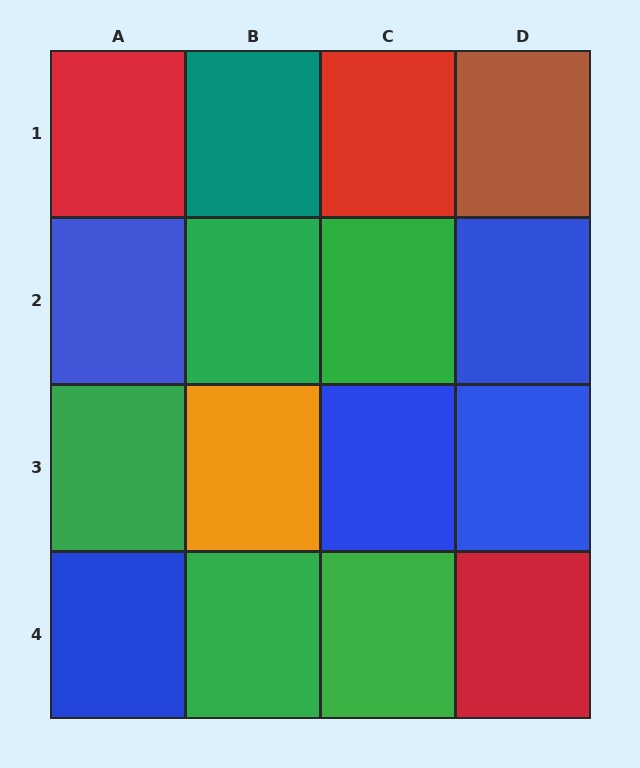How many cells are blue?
5 cells are blue.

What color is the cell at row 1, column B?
Teal.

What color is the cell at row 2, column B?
Green.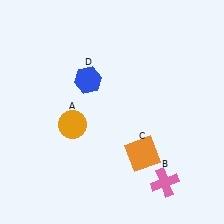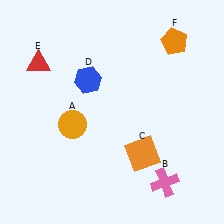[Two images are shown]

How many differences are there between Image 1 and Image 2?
There are 2 differences between the two images.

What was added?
A red triangle (E), an orange pentagon (F) were added in Image 2.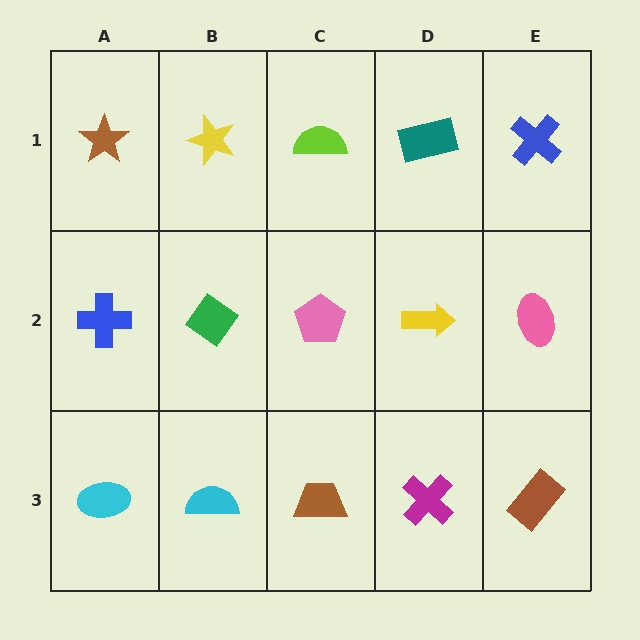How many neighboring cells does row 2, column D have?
4.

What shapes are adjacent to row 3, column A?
A blue cross (row 2, column A), a cyan semicircle (row 3, column B).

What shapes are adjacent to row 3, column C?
A pink pentagon (row 2, column C), a cyan semicircle (row 3, column B), a magenta cross (row 3, column D).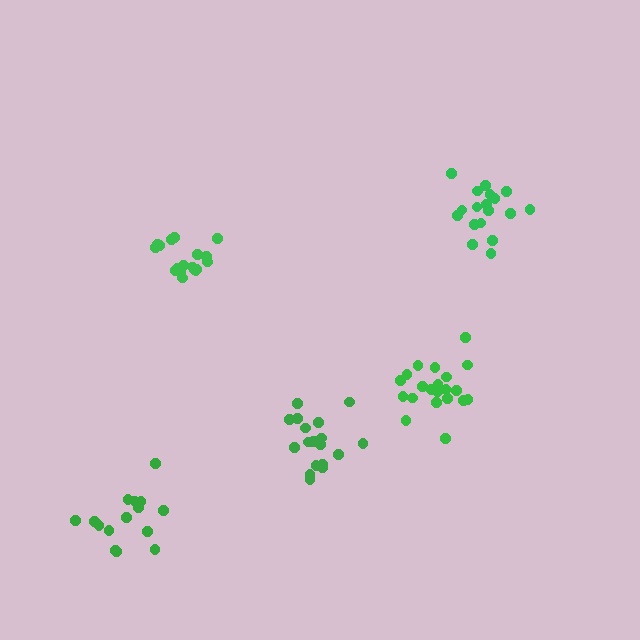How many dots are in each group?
Group 1: 18 dots, Group 2: 18 dots, Group 3: 18 dots, Group 4: 15 dots, Group 5: 21 dots (90 total).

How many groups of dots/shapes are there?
There are 5 groups.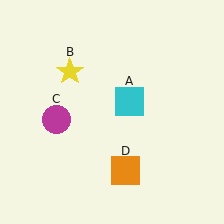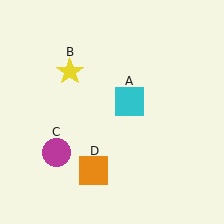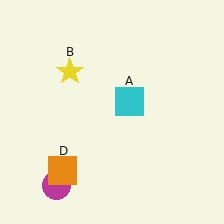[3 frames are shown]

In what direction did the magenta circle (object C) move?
The magenta circle (object C) moved down.